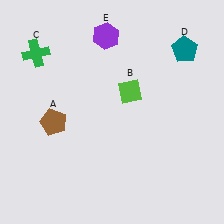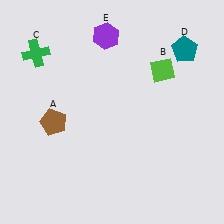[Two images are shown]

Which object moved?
The lime diamond (B) moved right.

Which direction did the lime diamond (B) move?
The lime diamond (B) moved right.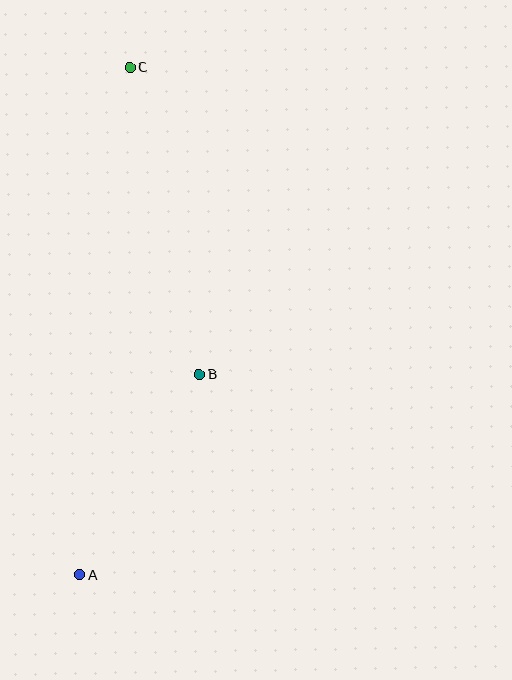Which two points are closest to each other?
Points A and B are closest to each other.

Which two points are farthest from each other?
Points A and C are farthest from each other.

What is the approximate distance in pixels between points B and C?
The distance between B and C is approximately 315 pixels.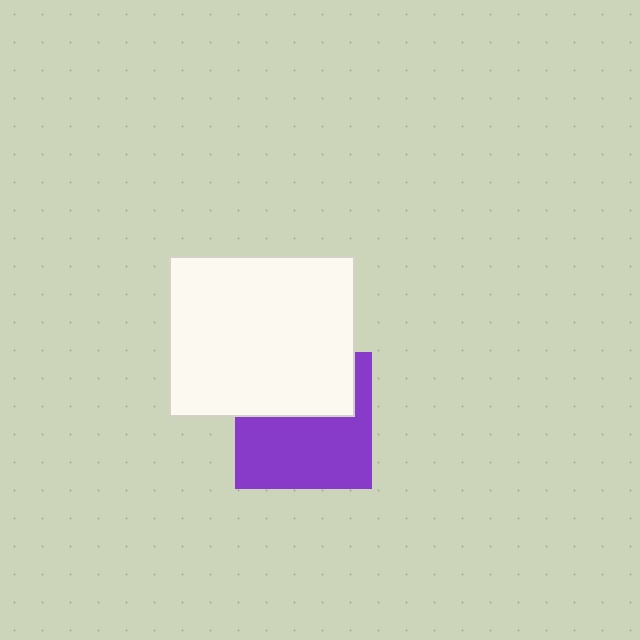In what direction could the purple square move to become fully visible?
The purple square could move down. That would shift it out from behind the white rectangle entirely.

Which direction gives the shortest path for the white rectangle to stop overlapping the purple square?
Moving up gives the shortest separation.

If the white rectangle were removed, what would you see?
You would see the complete purple square.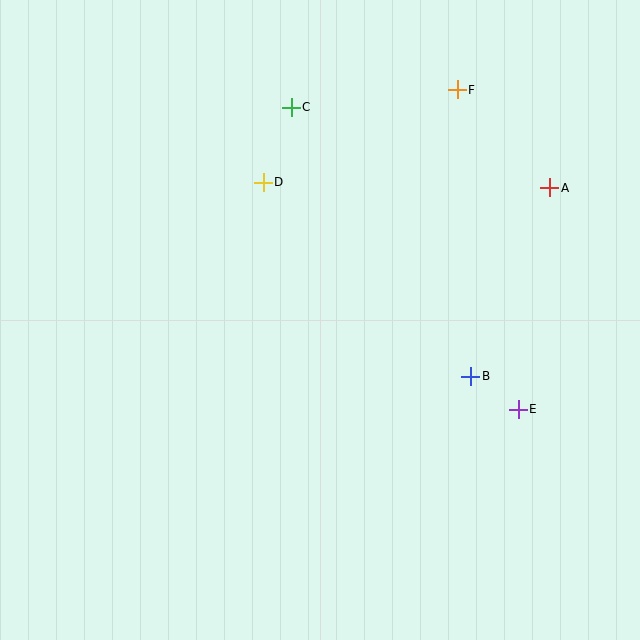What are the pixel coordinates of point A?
Point A is at (550, 188).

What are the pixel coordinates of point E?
Point E is at (518, 409).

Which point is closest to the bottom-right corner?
Point E is closest to the bottom-right corner.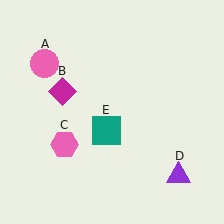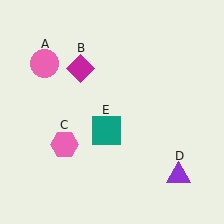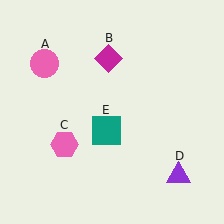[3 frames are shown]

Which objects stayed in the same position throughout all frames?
Pink circle (object A) and pink hexagon (object C) and purple triangle (object D) and teal square (object E) remained stationary.